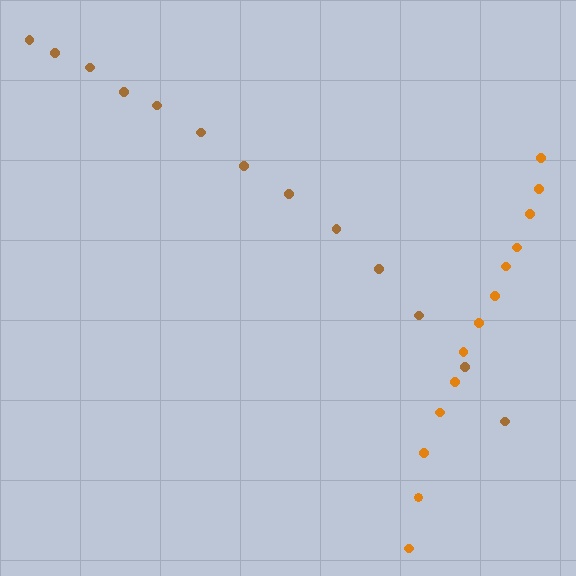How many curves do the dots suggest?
There are 2 distinct paths.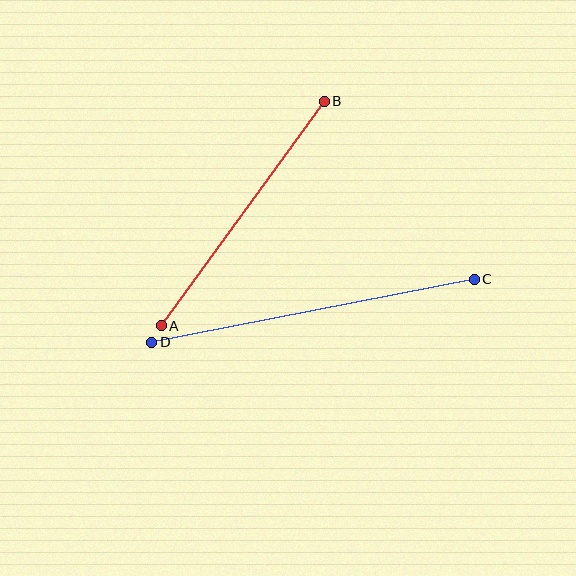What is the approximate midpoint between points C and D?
The midpoint is at approximately (313, 311) pixels.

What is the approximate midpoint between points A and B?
The midpoint is at approximately (243, 213) pixels.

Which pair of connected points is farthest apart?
Points C and D are farthest apart.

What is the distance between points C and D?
The distance is approximately 328 pixels.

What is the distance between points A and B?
The distance is approximately 278 pixels.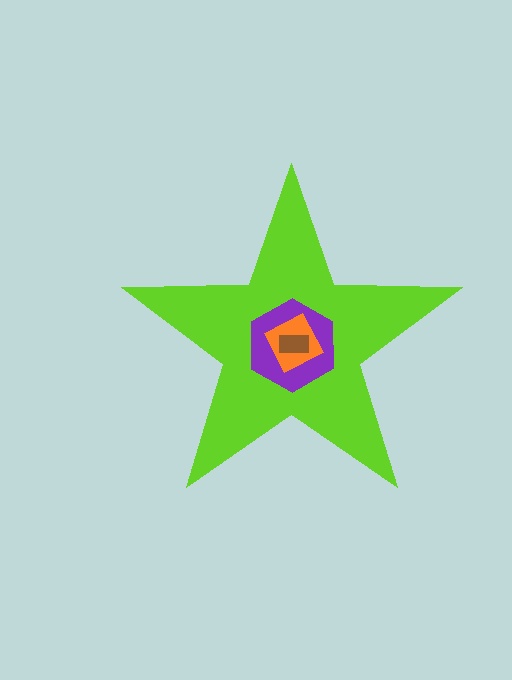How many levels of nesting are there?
4.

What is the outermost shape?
The lime star.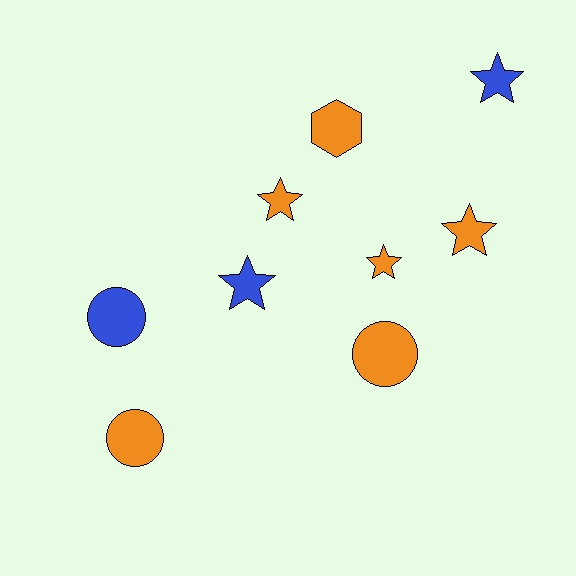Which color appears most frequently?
Orange, with 6 objects.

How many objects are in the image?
There are 9 objects.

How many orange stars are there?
There are 3 orange stars.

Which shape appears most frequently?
Star, with 5 objects.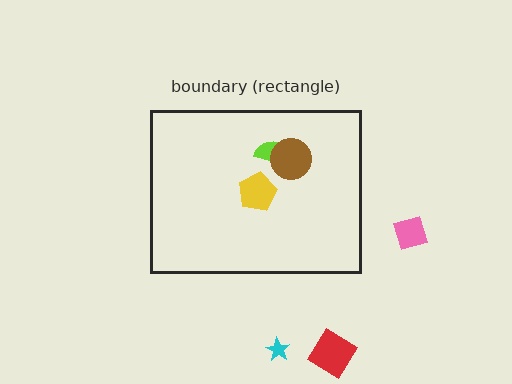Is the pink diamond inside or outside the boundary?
Outside.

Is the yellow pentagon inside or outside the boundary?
Inside.